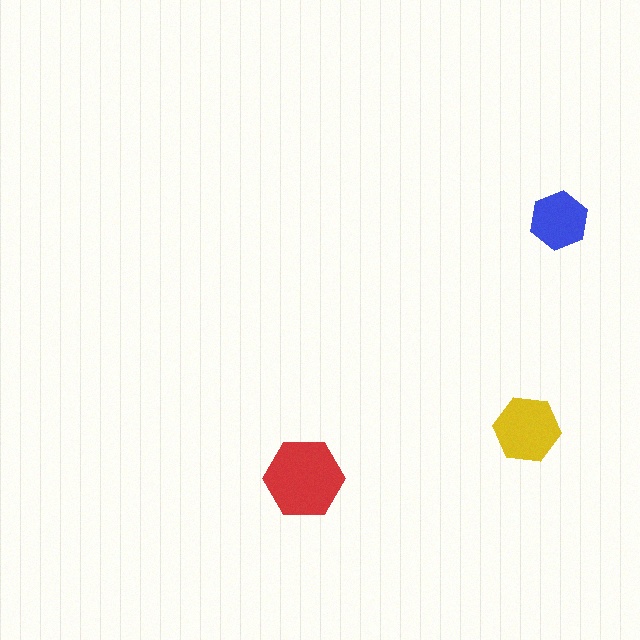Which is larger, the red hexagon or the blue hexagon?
The red one.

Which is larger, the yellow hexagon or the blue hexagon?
The yellow one.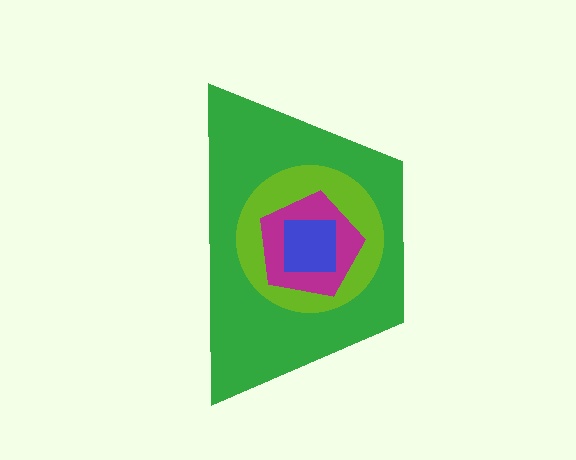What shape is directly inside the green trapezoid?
The lime circle.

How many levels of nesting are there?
4.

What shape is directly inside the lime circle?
The magenta pentagon.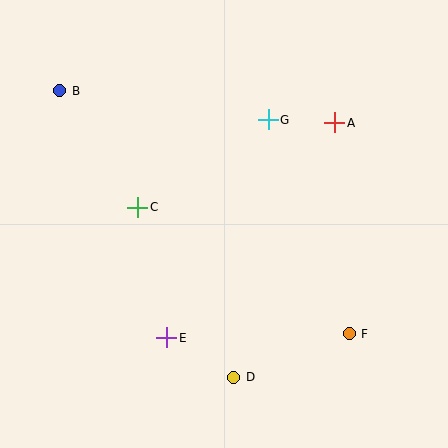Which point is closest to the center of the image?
Point C at (138, 207) is closest to the center.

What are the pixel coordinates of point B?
Point B is at (60, 91).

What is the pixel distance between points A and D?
The distance between A and D is 274 pixels.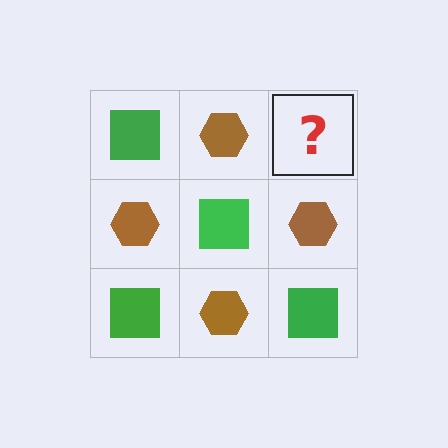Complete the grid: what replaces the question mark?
The question mark should be replaced with a green square.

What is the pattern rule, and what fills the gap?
The rule is that it alternates green square and brown hexagon in a checkerboard pattern. The gap should be filled with a green square.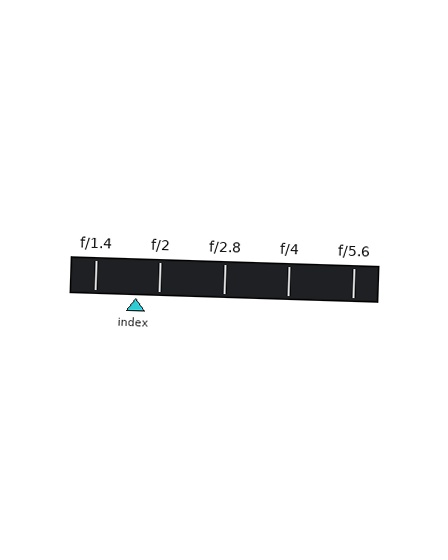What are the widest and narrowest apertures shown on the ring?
The widest aperture shown is f/1.4 and the narrowest is f/5.6.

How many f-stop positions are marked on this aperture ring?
There are 5 f-stop positions marked.